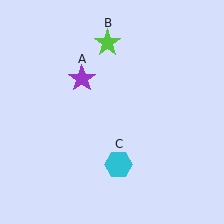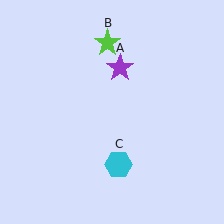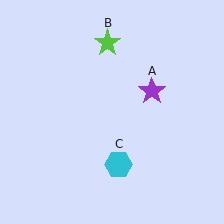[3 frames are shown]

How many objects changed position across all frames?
1 object changed position: purple star (object A).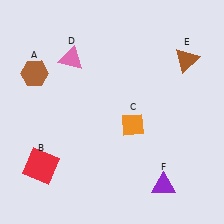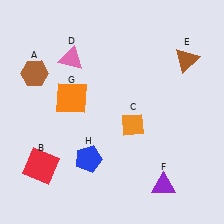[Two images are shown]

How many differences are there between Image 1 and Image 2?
There are 2 differences between the two images.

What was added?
An orange square (G), a blue pentagon (H) were added in Image 2.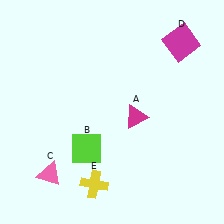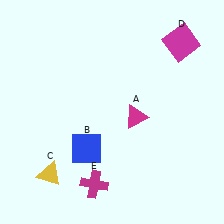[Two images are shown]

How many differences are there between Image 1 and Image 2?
There are 3 differences between the two images.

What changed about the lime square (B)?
In Image 1, B is lime. In Image 2, it changed to blue.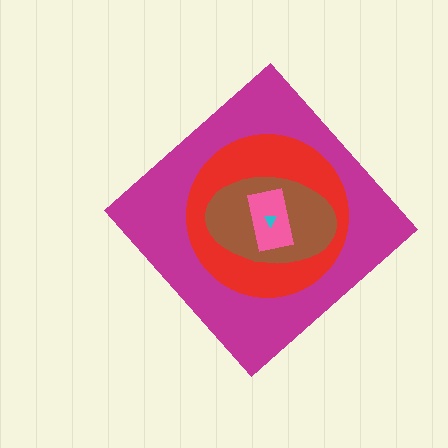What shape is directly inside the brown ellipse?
The pink rectangle.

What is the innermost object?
The cyan triangle.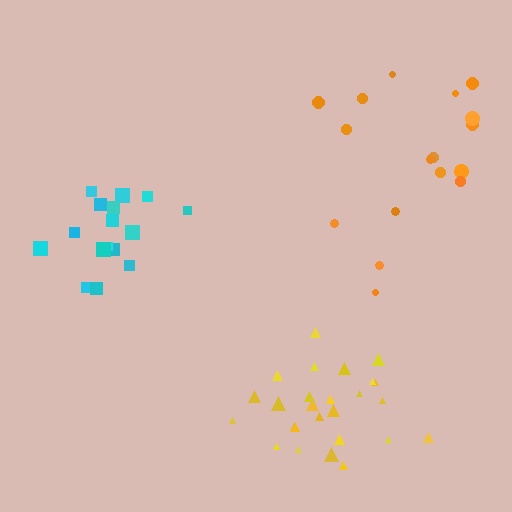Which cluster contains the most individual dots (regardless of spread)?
Yellow (26).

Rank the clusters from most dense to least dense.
yellow, cyan, orange.